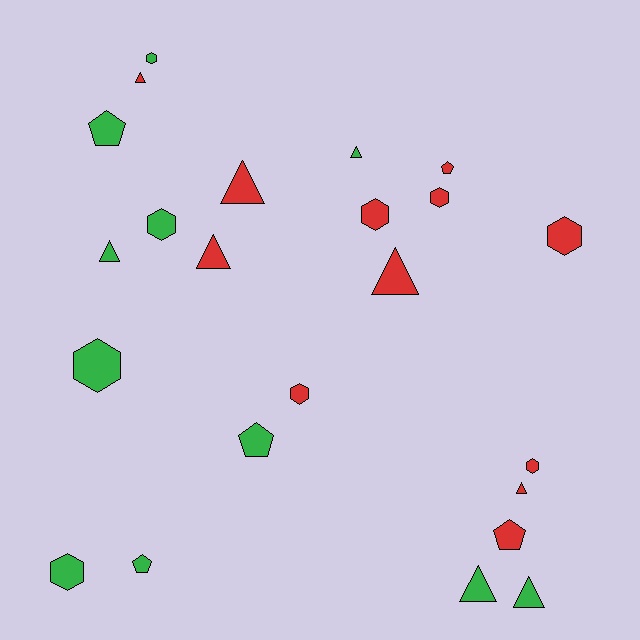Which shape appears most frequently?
Hexagon, with 9 objects.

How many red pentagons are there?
There are 2 red pentagons.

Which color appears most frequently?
Red, with 12 objects.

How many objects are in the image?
There are 23 objects.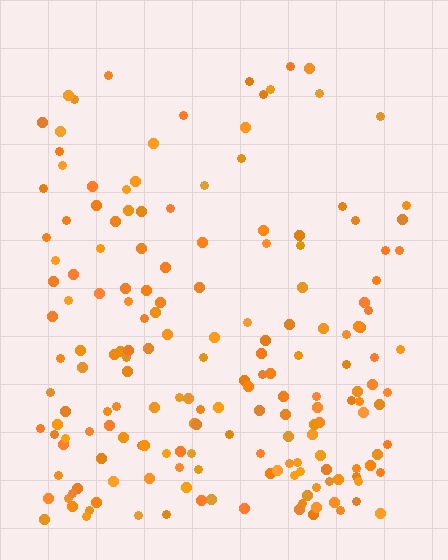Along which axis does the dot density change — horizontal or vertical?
Vertical.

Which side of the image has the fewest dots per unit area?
The top.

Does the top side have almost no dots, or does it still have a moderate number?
Still a moderate number, just noticeably fewer than the bottom.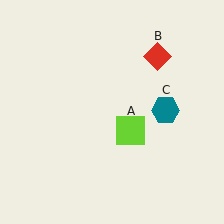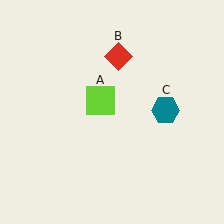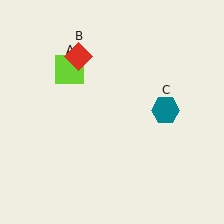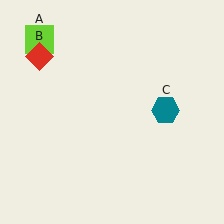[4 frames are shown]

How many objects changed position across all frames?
2 objects changed position: lime square (object A), red diamond (object B).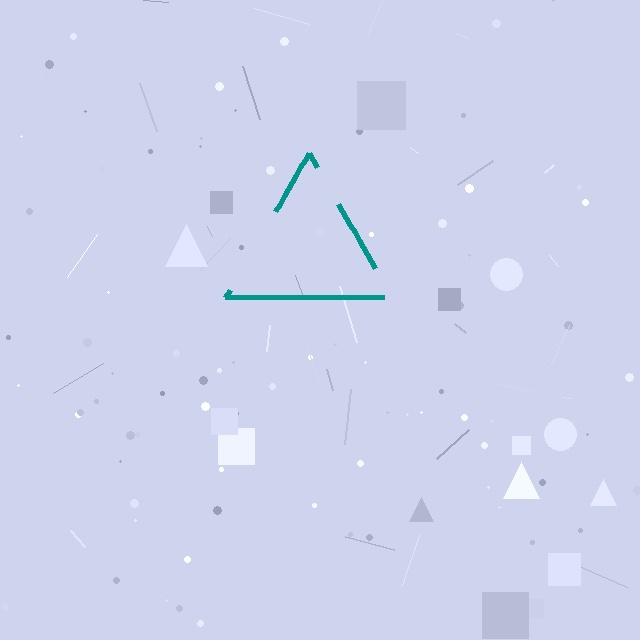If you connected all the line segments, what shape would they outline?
They would outline a triangle.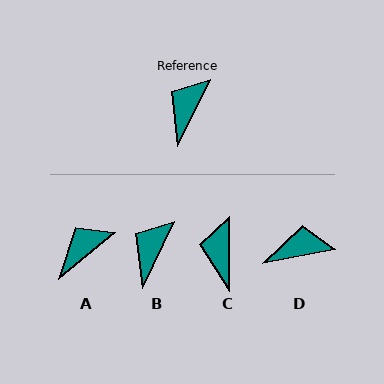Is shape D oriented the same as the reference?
No, it is off by about 53 degrees.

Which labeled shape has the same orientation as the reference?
B.